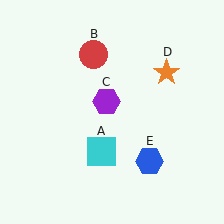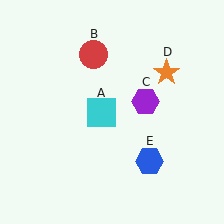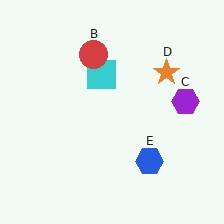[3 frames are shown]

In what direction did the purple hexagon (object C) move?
The purple hexagon (object C) moved right.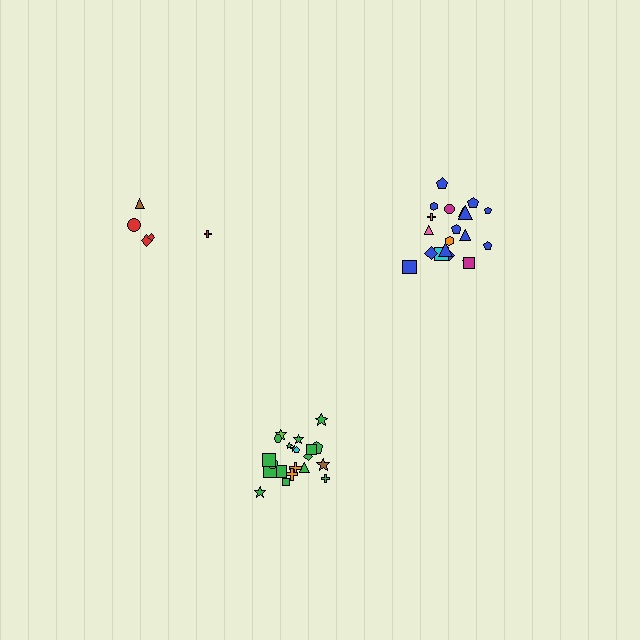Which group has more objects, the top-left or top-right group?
The top-right group.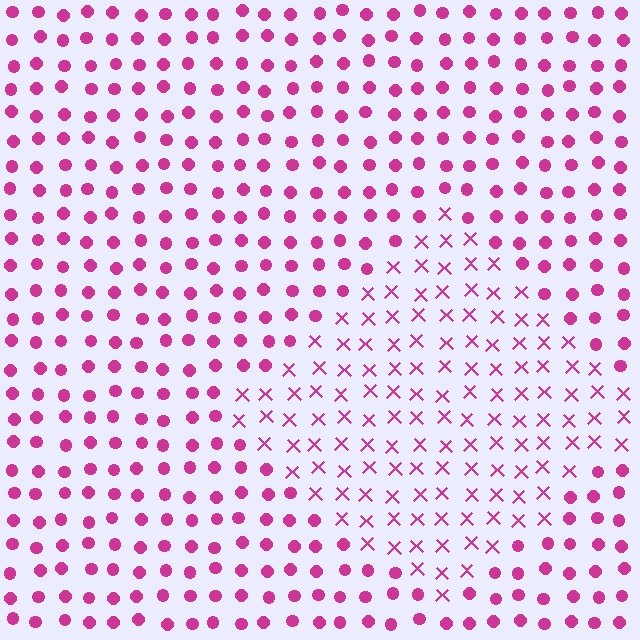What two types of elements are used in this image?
The image uses X marks inside the diamond region and circles outside it.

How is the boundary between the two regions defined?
The boundary is defined by a change in element shape: X marks inside vs. circles outside. All elements share the same color and spacing.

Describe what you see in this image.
The image is filled with small magenta elements arranged in a uniform grid. A diamond-shaped region contains X marks, while the surrounding area contains circles. The boundary is defined purely by the change in element shape.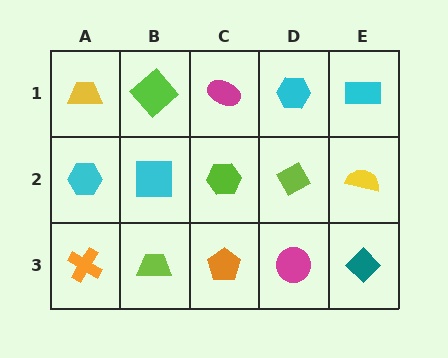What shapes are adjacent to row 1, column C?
A lime hexagon (row 2, column C), a lime diamond (row 1, column B), a cyan hexagon (row 1, column D).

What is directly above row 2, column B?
A lime diamond.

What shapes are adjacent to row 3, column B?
A cyan square (row 2, column B), an orange cross (row 3, column A), an orange pentagon (row 3, column C).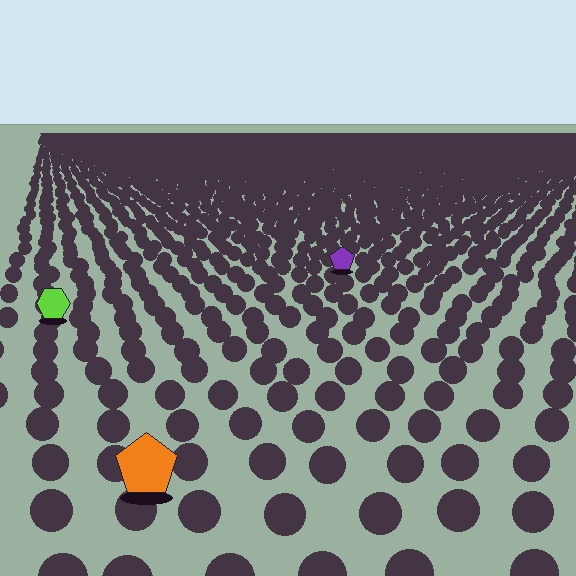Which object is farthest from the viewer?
The purple pentagon is farthest from the viewer. It appears smaller and the ground texture around it is denser.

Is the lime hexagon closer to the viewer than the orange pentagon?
No. The orange pentagon is closer — you can tell from the texture gradient: the ground texture is coarser near it.